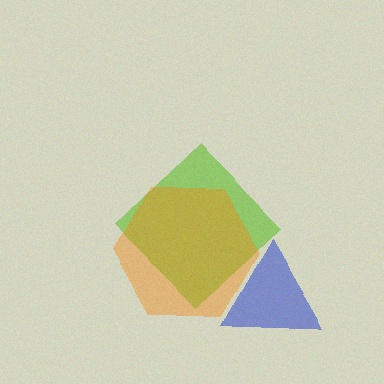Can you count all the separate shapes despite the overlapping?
Yes, there are 3 separate shapes.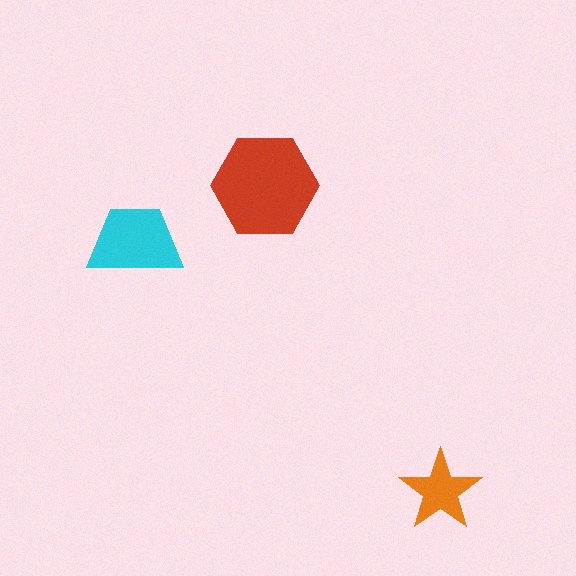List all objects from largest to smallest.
The red hexagon, the cyan trapezoid, the orange star.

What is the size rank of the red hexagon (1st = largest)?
1st.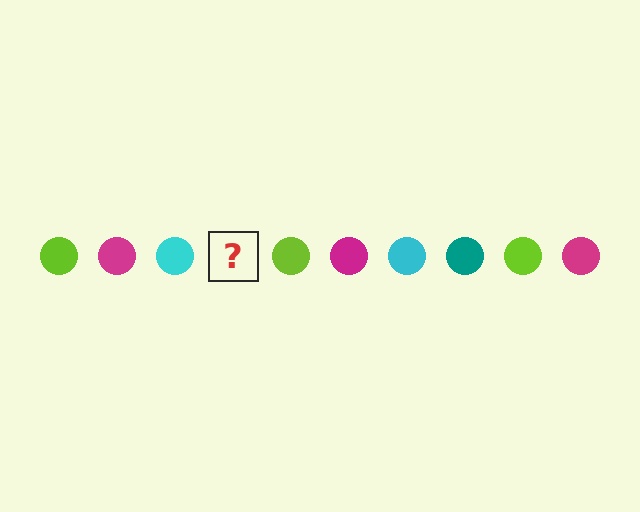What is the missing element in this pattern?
The missing element is a teal circle.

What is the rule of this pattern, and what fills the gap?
The rule is that the pattern cycles through lime, magenta, cyan, teal circles. The gap should be filled with a teal circle.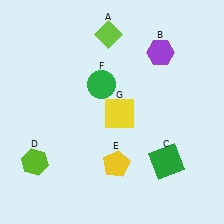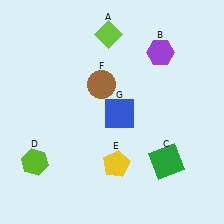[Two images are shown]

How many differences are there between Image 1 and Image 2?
There are 2 differences between the two images.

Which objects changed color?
F changed from green to brown. G changed from yellow to blue.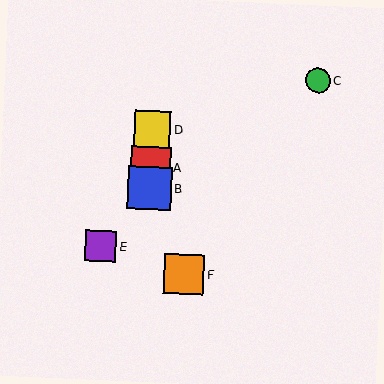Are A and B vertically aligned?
Yes, both are at x≈151.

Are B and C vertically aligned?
No, B is at x≈150 and C is at x≈318.